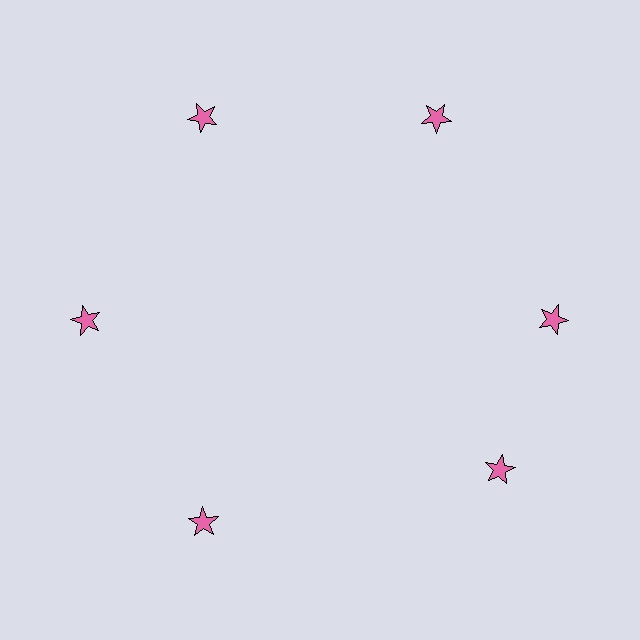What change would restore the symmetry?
The symmetry would be restored by rotating it back into even spacing with its neighbors so that all 6 stars sit at equal angles and equal distance from the center.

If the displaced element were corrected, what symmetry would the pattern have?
It would have 6-fold rotational symmetry — the pattern would map onto itself every 60 degrees.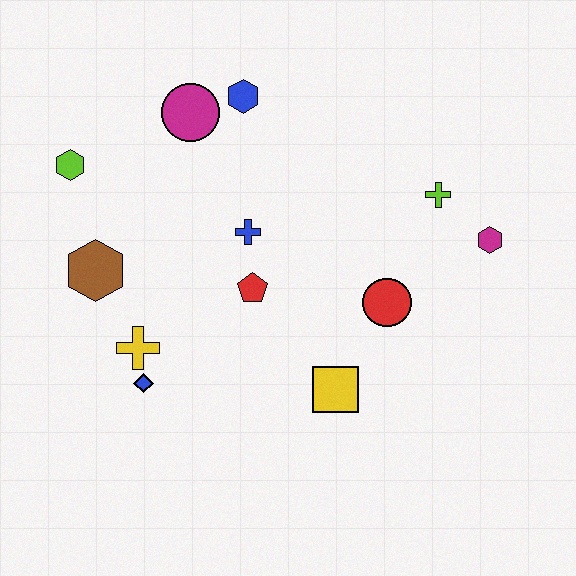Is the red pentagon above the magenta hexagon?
No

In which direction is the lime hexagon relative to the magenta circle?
The lime hexagon is to the left of the magenta circle.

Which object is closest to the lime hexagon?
The brown hexagon is closest to the lime hexagon.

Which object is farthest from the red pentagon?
The magenta hexagon is farthest from the red pentagon.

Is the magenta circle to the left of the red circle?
Yes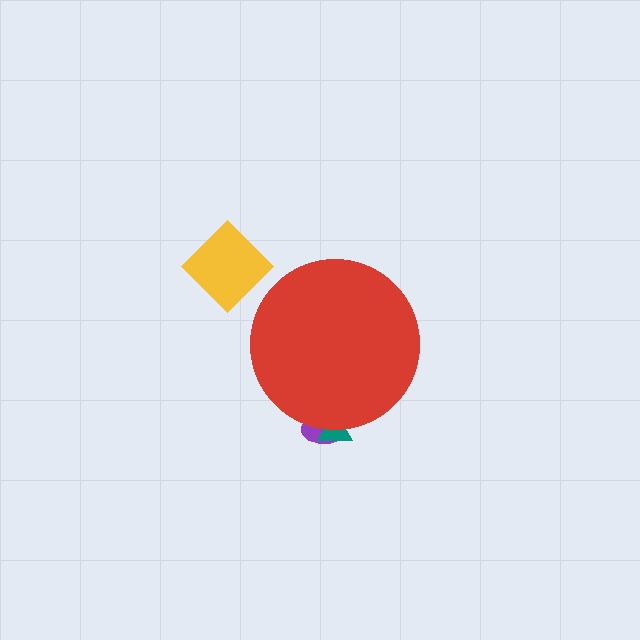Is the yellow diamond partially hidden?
No, the yellow diamond is fully visible.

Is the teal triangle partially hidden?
Yes, the teal triangle is partially hidden behind the red circle.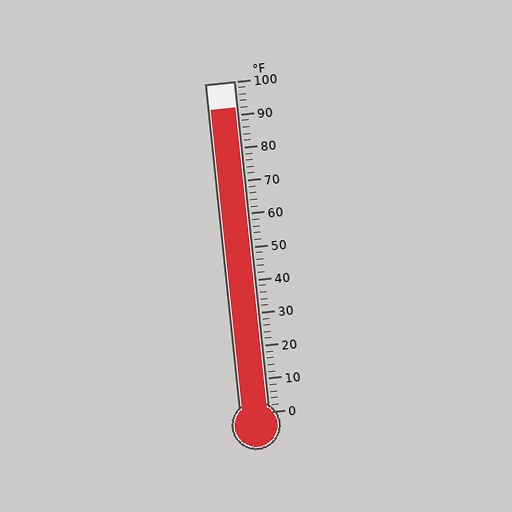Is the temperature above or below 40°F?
The temperature is above 40°F.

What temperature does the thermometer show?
The thermometer shows approximately 92°F.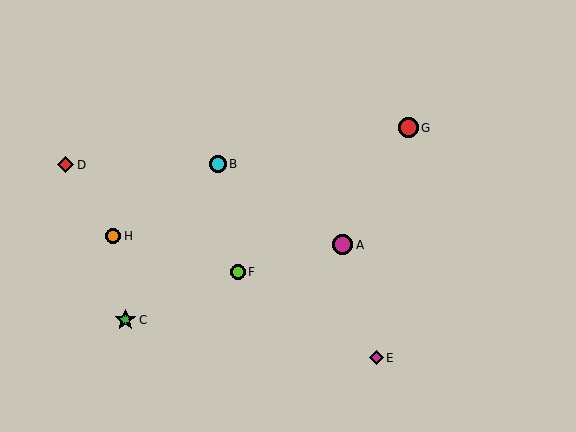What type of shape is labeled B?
Shape B is a cyan circle.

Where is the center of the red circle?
The center of the red circle is at (408, 128).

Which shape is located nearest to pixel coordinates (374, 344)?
The magenta diamond (labeled E) at (376, 358) is nearest to that location.